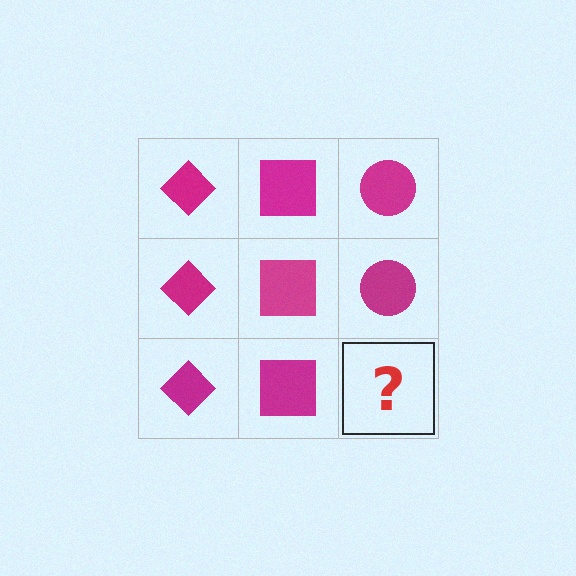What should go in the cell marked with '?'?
The missing cell should contain a magenta circle.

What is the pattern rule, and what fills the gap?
The rule is that each column has a consistent shape. The gap should be filled with a magenta circle.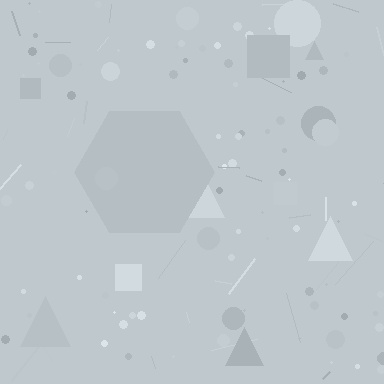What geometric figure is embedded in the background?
A hexagon is embedded in the background.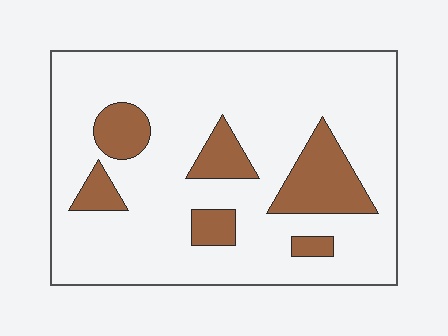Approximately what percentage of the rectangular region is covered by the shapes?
Approximately 20%.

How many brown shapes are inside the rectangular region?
6.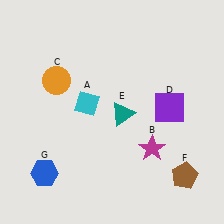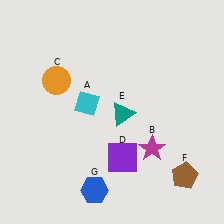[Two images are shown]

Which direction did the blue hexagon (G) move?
The blue hexagon (G) moved right.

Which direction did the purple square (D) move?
The purple square (D) moved down.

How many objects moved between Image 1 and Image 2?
2 objects moved between the two images.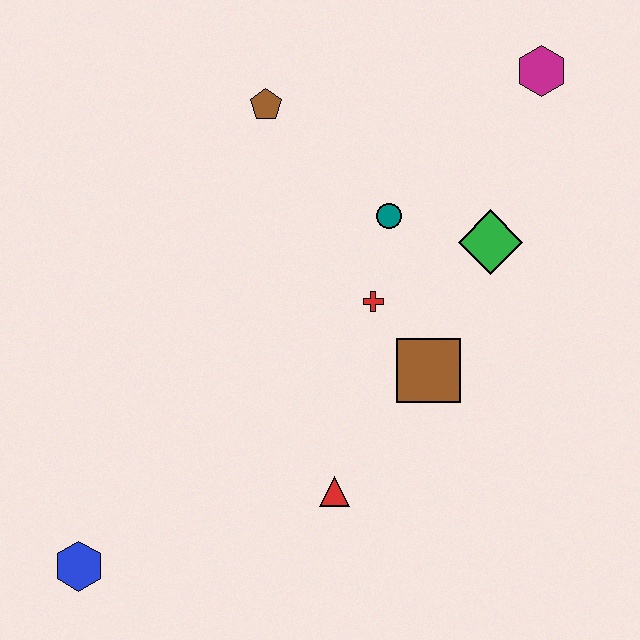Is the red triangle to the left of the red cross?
Yes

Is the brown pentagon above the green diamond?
Yes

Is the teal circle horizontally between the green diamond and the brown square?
No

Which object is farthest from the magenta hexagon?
The blue hexagon is farthest from the magenta hexagon.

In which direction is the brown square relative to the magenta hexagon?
The brown square is below the magenta hexagon.